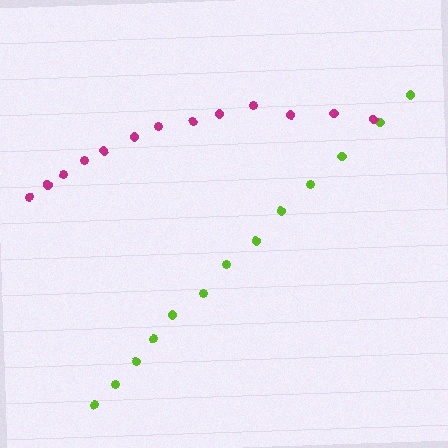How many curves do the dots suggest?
There are 2 distinct paths.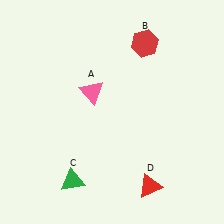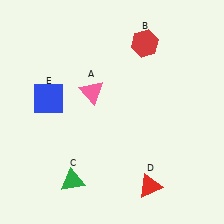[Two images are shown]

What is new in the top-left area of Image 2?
A blue square (E) was added in the top-left area of Image 2.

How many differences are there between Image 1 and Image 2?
There is 1 difference between the two images.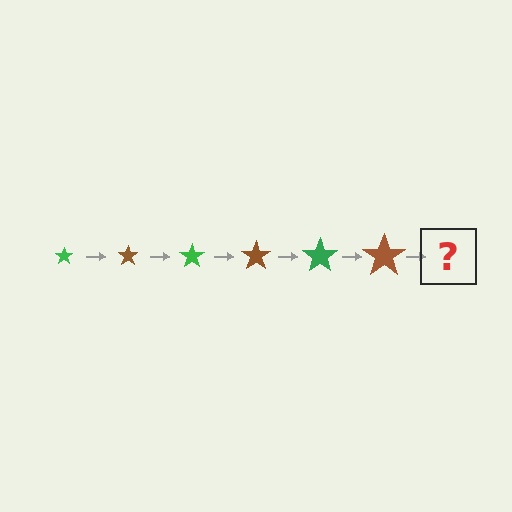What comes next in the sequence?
The next element should be a green star, larger than the previous one.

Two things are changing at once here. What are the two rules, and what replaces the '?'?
The two rules are that the star grows larger each step and the color cycles through green and brown. The '?' should be a green star, larger than the previous one.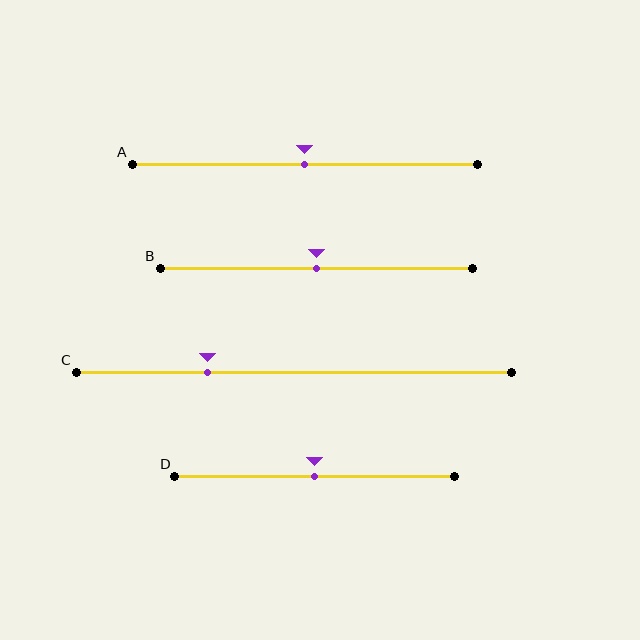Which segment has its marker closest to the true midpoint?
Segment A has its marker closest to the true midpoint.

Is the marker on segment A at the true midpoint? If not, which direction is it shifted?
Yes, the marker on segment A is at the true midpoint.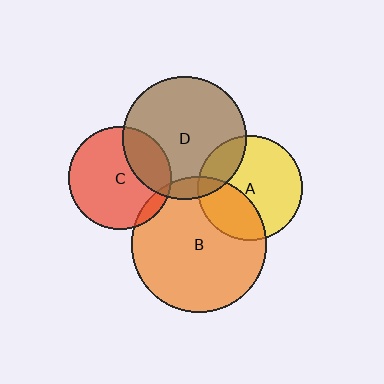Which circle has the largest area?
Circle B (orange).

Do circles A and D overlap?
Yes.